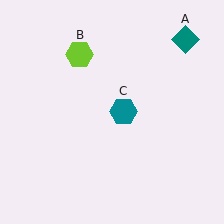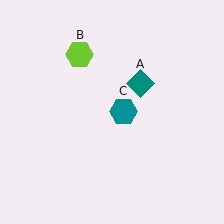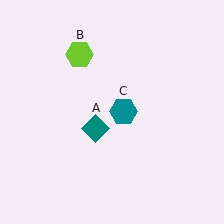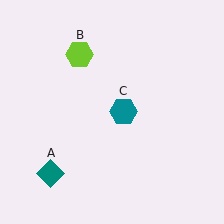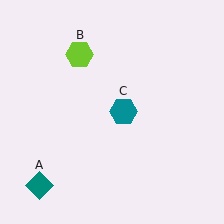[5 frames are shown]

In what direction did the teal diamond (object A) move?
The teal diamond (object A) moved down and to the left.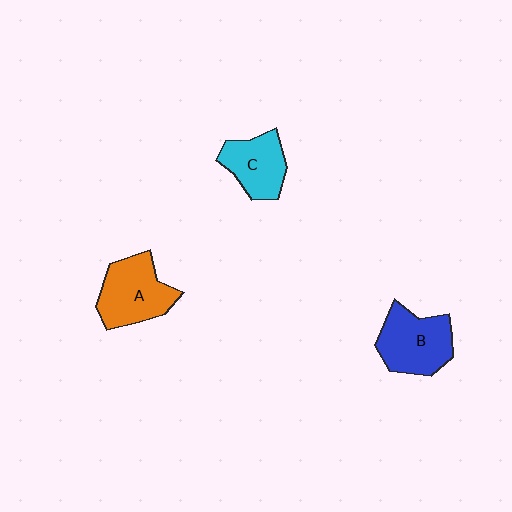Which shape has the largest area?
Shape A (orange).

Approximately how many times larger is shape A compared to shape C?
Approximately 1.3 times.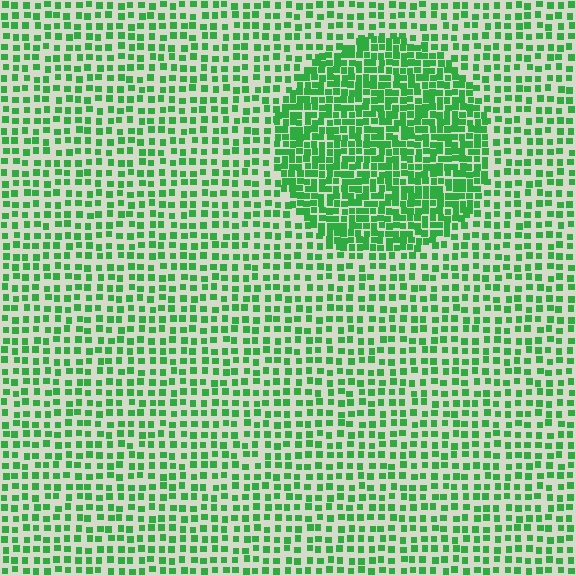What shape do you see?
I see a circle.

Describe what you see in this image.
The image contains small green elements arranged at two different densities. A circle-shaped region is visible where the elements are more densely packed than the surrounding area.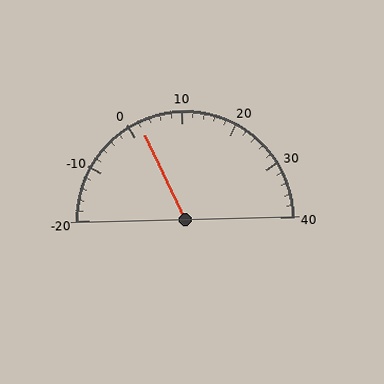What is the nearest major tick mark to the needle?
The nearest major tick mark is 0.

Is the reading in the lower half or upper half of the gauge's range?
The reading is in the lower half of the range (-20 to 40).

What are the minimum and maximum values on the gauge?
The gauge ranges from -20 to 40.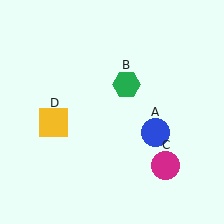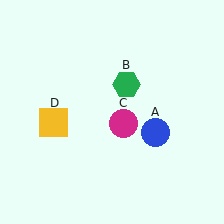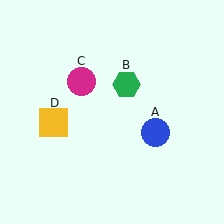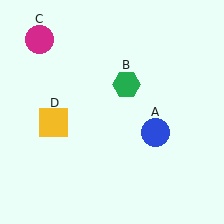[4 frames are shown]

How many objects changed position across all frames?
1 object changed position: magenta circle (object C).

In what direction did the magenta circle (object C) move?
The magenta circle (object C) moved up and to the left.